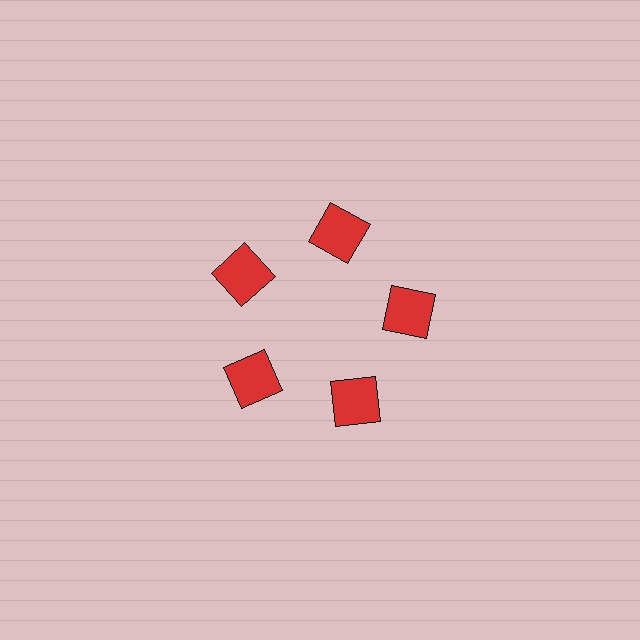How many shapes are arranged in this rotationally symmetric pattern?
There are 5 shapes, arranged in 5 groups of 1.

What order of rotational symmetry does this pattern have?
This pattern has 5-fold rotational symmetry.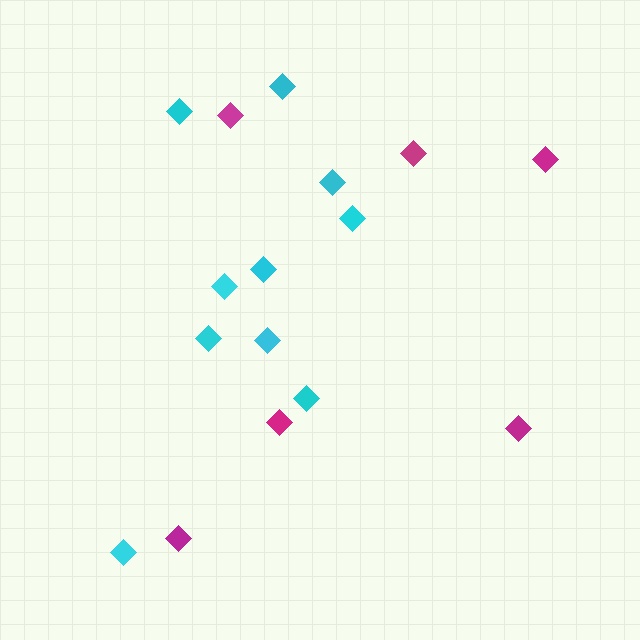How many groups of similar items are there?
There are 2 groups: one group of magenta diamonds (6) and one group of cyan diamonds (10).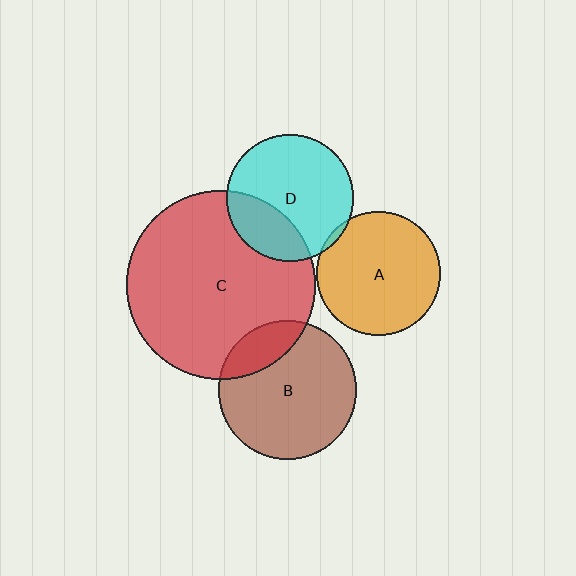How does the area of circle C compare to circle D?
Approximately 2.2 times.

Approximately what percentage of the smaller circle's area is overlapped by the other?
Approximately 5%.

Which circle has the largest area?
Circle C (red).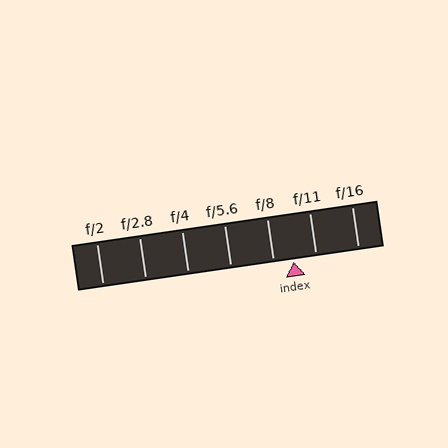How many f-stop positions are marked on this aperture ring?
There are 7 f-stop positions marked.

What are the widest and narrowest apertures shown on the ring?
The widest aperture shown is f/2 and the narrowest is f/16.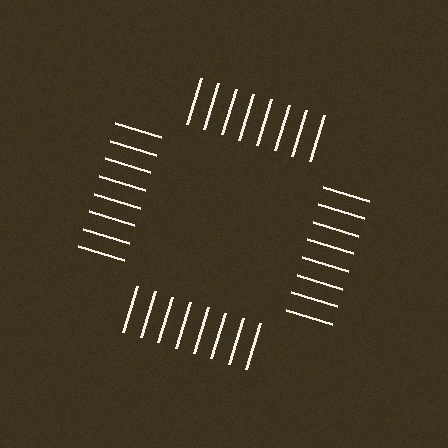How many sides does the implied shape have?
4 sides — the line-ends trace a square.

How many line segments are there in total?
32 — 8 along each of the 4 edges.